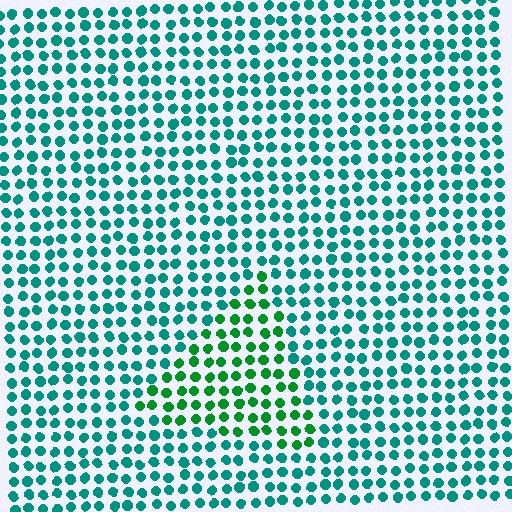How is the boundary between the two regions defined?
The boundary is defined purely by a slight shift in hue (about 38 degrees). Spacing, size, and orientation are identical on both sides.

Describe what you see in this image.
The image is filled with small teal elements in a uniform arrangement. A triangle-shaped region is visible where the elements are tinted to a slightly different hue, forming a subtle color boundary.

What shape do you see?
I see a triangle.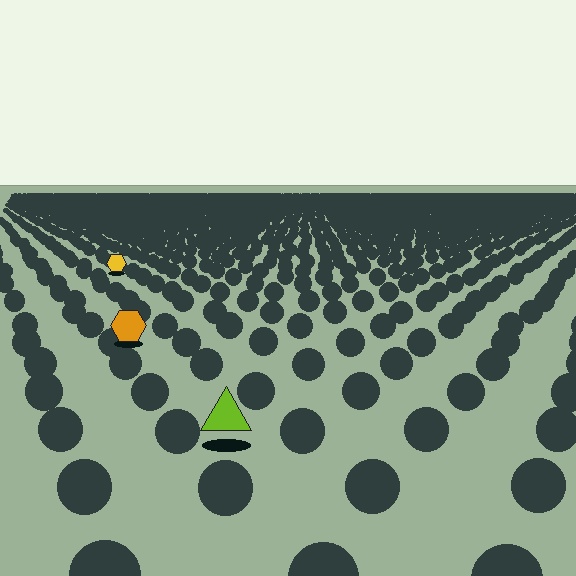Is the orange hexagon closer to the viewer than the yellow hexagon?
Yes. The orange hexagon is closer — you can tell from the texture gradient: the ground texture is coarser near it.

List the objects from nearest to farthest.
From nearest to farthest: the lime triangle, the orange hexagon, the yellow hexagon.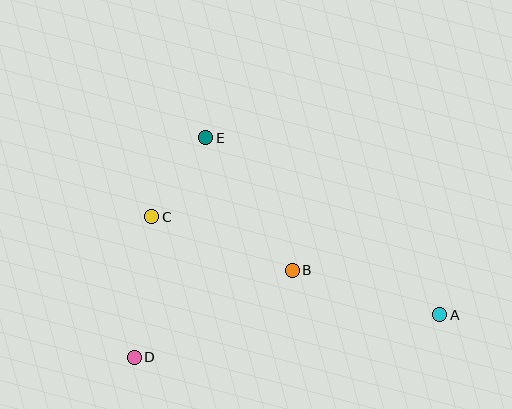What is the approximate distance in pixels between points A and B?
The distance between A and B is approximately 154 pixels.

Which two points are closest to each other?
Points C and E are closest to each other.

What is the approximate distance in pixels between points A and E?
The distance between A and E is approximately 293 pixels.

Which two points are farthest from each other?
Points A and D are farthest from each other.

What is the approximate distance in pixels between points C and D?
The distance between C and D is approximately 142 pixels.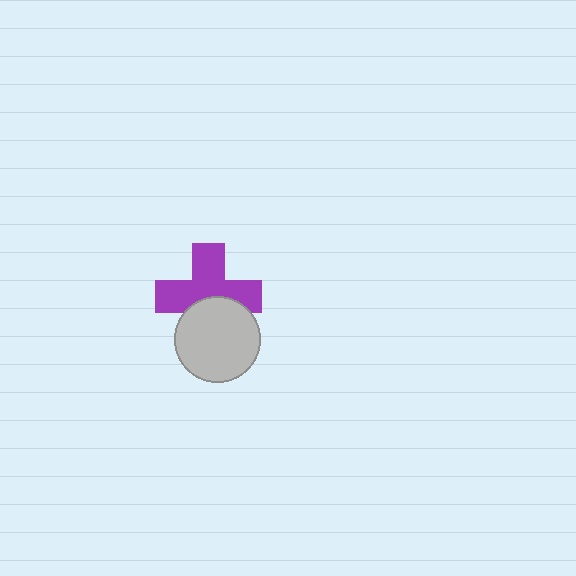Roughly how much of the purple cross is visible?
Most of it is visible (roughly 66%).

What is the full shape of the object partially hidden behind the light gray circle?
The partially hidden object is a purple cross.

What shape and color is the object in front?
The object in front is a light gray circle.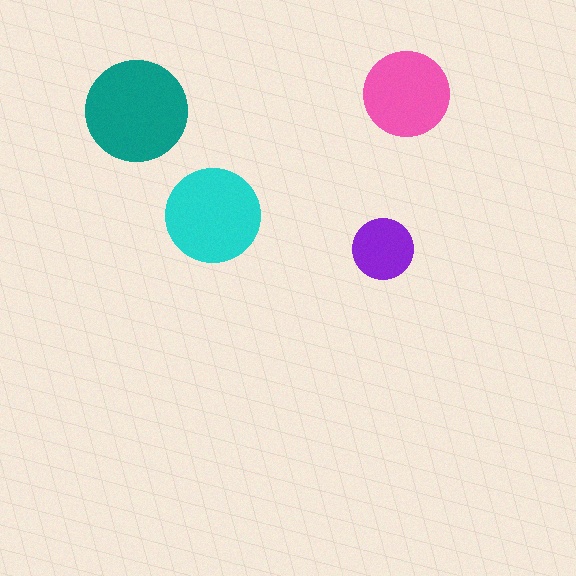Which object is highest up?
The pink circle is topmost.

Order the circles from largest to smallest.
the teal one, the cyan one, the pink one, the purple one.